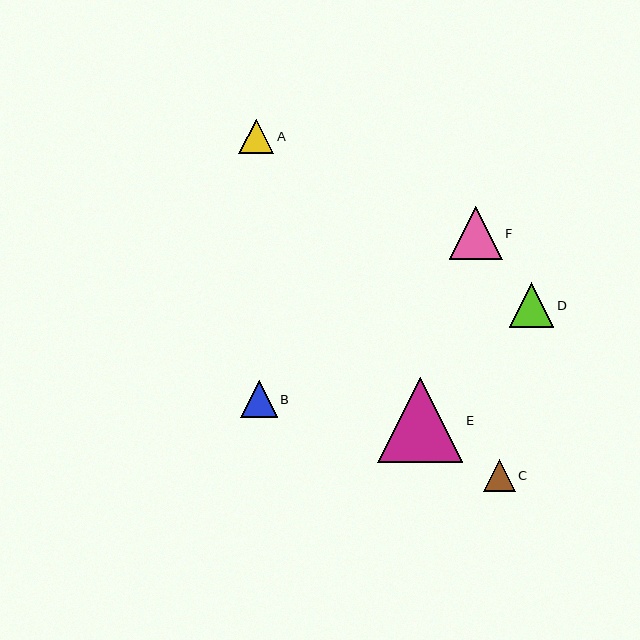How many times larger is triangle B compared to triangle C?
Triangle B is approximately 1.2 times the size of triangle C.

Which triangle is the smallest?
Triangle C is the smallest with a size of approximately 32 pixels.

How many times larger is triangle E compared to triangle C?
Triangle E is approximately 2.7 times the size of triangle C.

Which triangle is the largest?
Triangle E is the largest with a size of approximately 85 pixels.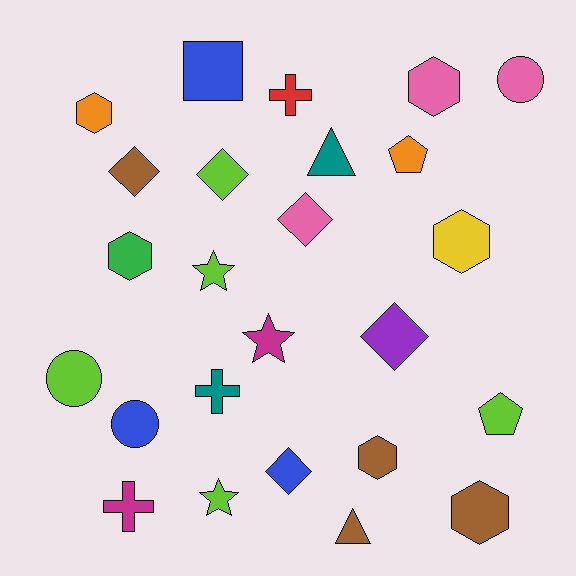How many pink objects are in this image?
There are 3 pink objects.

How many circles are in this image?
There are 3 circles.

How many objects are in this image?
There are 25 objects.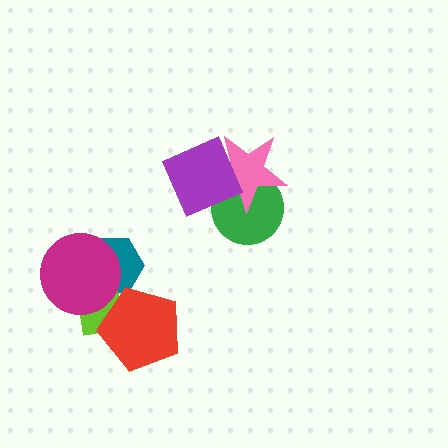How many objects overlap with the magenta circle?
2 objects overlap with the magenta circle.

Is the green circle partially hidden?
Yes, it is partially covered by another shape.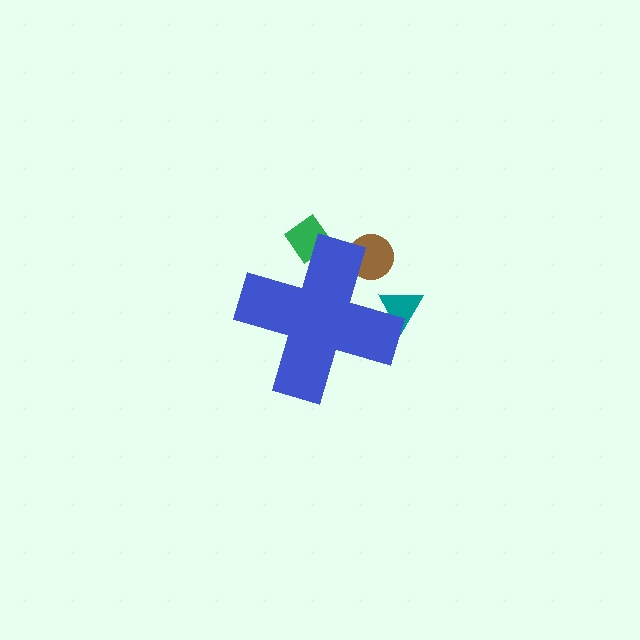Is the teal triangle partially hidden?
Yes, the teal triangle is partially hidden behind the blue cross.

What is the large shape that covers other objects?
A blue cross.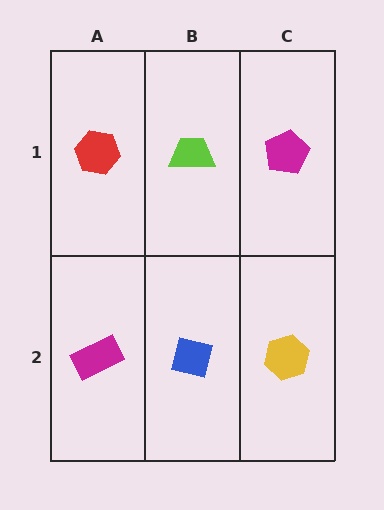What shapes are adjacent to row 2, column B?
A lime trapezoid (row 1, column B), a magenta rectangle (row 2, column A), a yellow hexagon (row 2, column C).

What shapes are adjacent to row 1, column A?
A magenta rectangle (row 2, column A), a lime trapezoid (row 1, column B).